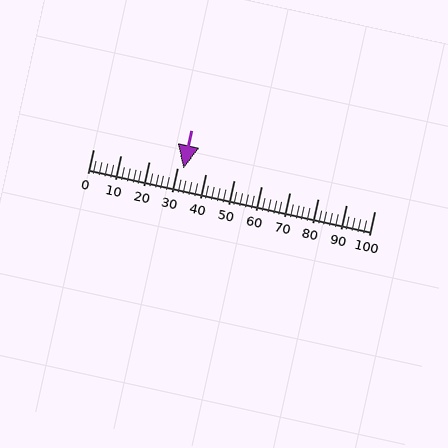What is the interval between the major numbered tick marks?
The major tick marks are spaced 10 units apart.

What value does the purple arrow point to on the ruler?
The purple arrow points to approximately 32.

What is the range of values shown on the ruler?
The ruler shows values from 0 to 100.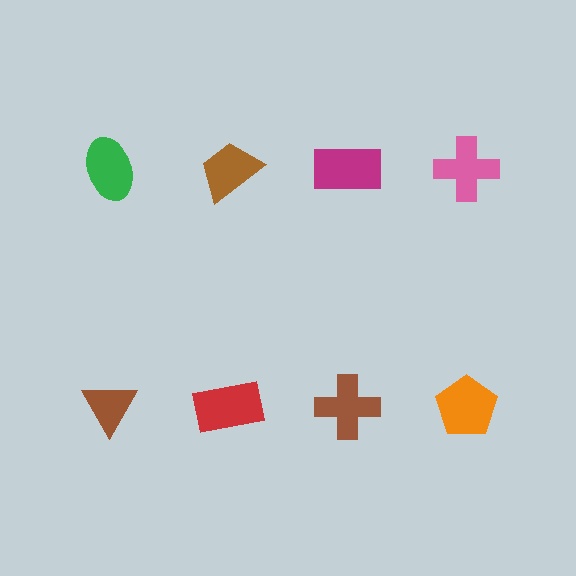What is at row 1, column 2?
A brown trapezoid.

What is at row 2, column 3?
A brown cross.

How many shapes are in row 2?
4 shapes.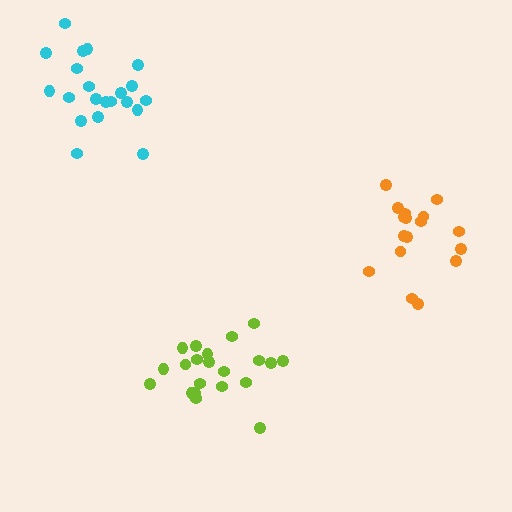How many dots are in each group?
Group 1: 21 dots, Group 2: 21 dots, Group 3: 17 dots (59 total).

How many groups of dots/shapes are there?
There are 3 groups.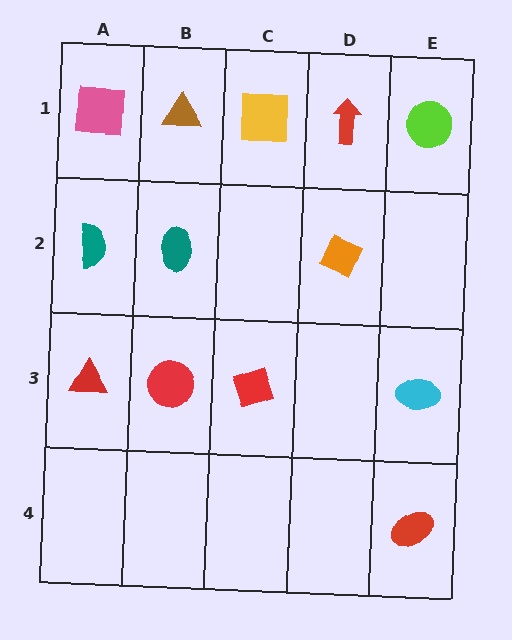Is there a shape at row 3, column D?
No, that cell is empty.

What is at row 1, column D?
A red arrow.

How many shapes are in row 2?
3 shapes.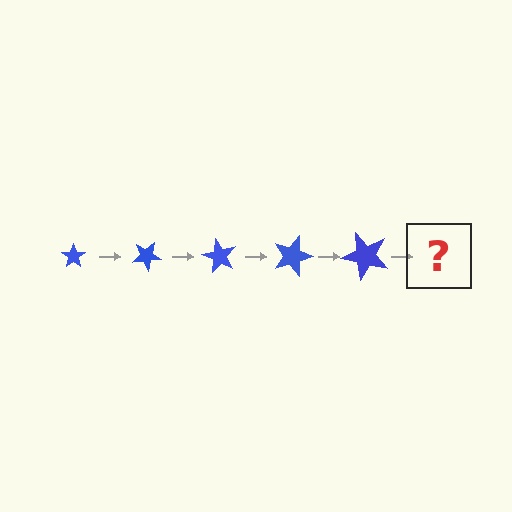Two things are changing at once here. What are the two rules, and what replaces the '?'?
The two rules are that the star grows larger each step and it rotates 30 degrees each step. The '?' should be a star, larger than the previous one and rotated 150 degrees from the start.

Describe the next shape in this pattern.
It should be a star, larger than the previous one and rotated 150 degrees from the start.